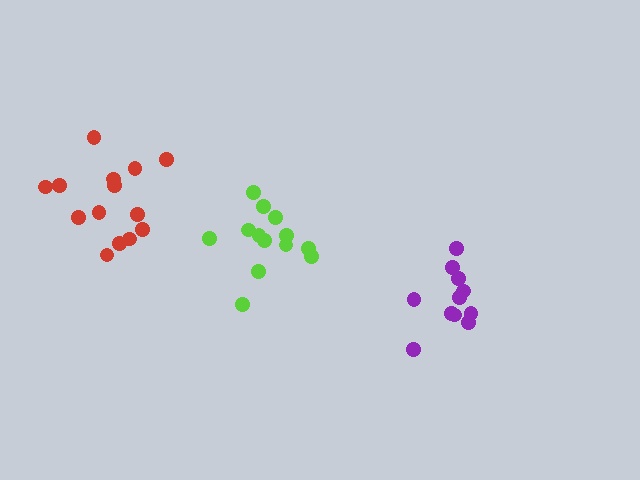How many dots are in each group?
Group 1: 14 dots, Group 2: 11 dots, Group 3: 13 dots (38 total).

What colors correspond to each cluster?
The clusters are colored: red, purple, lime.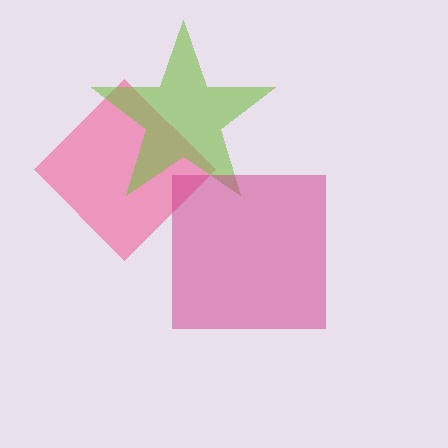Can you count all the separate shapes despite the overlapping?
Yes, there are 3 separate shapes.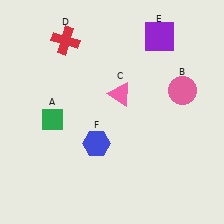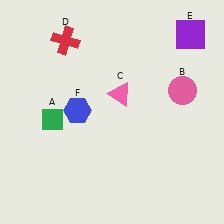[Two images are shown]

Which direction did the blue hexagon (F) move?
The blue hexagon (F) moved up.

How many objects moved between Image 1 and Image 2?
2 objects moved between the two images.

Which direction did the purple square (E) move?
The purple square (E) moved right.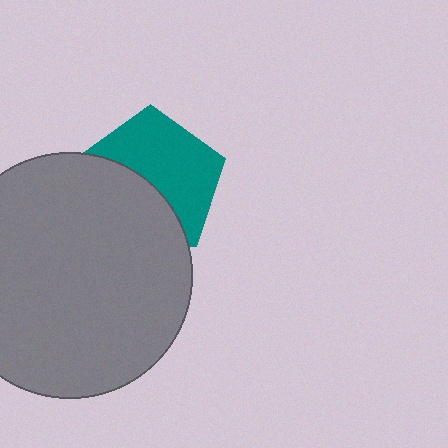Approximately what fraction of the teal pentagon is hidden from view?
Roughly 45% of the teal pentagon is hidden behind the gray circle.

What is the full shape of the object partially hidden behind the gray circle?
The partially hidden object is a teal pentagon.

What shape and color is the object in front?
The object in front is a gray circle.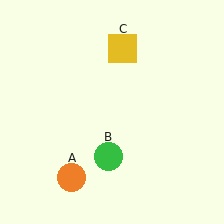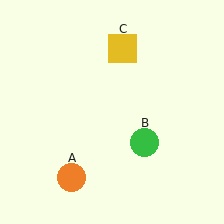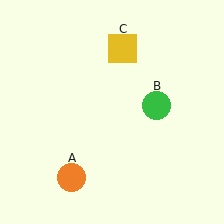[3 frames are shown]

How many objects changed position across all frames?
1 object changed position: green circle (object B).